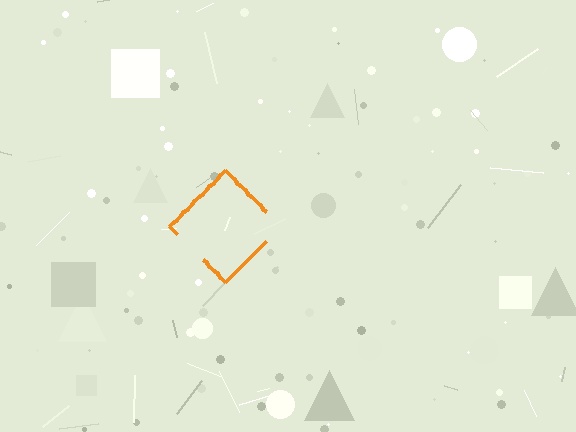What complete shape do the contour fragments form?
The contour fragments form a diamond.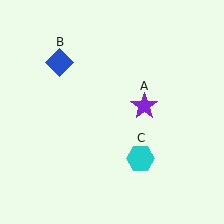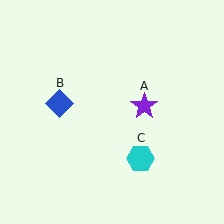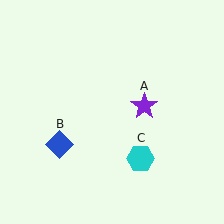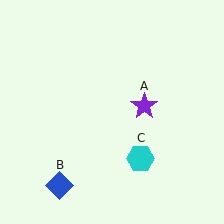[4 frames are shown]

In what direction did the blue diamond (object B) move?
The blue diamond (object B) moved down.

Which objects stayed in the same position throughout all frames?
Purple star (object A) and cyan hexagon (object C) remained stationary.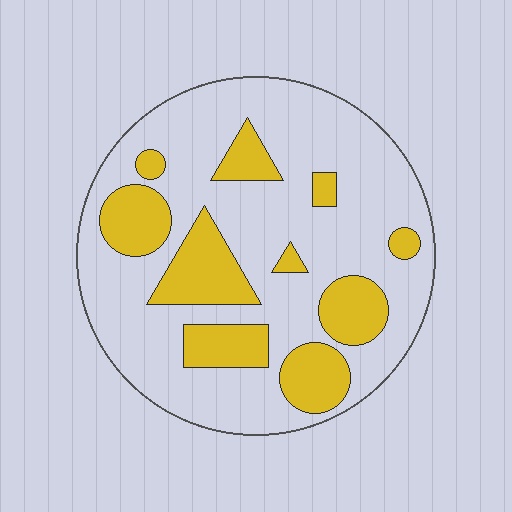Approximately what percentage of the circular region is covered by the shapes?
Approximately 25%.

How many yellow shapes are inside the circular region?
10.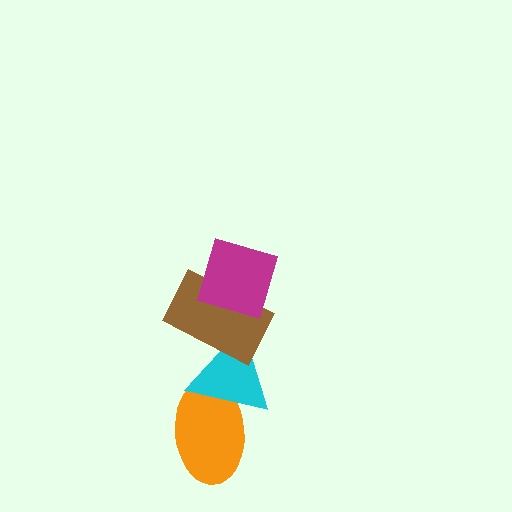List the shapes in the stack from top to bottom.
From top to bottom: the magenta diamond, the brown rectangle, the cyan triangle, the orange ellipse.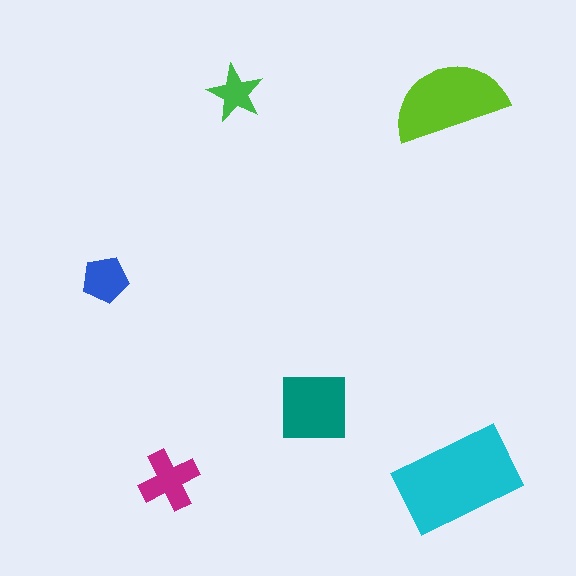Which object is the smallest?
The green star.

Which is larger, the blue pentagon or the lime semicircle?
The lime semicircle.